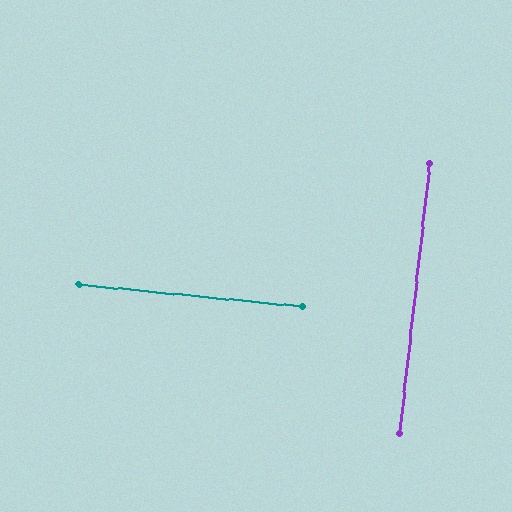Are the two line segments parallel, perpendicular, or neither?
Perpendicular — they meet at approximately 89°.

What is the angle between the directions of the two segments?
Approximately 89 degrees.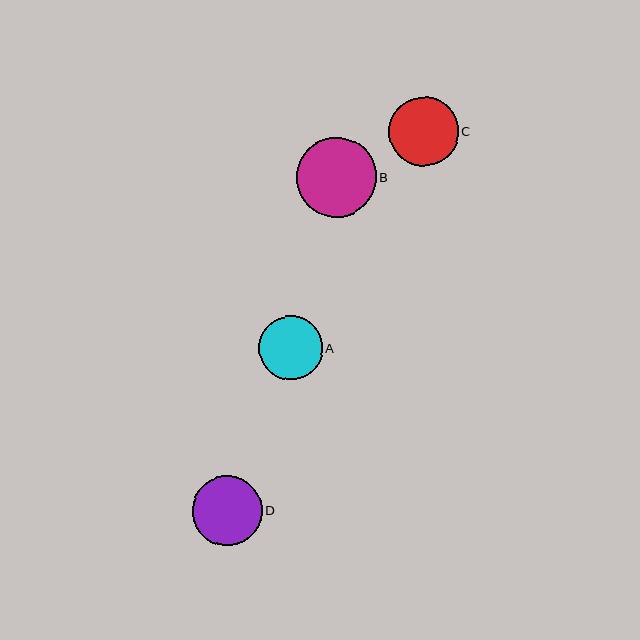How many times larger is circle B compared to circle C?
Circle B is approximately 1.1 times the size of circle C.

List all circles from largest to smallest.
From largest to smallest: B, D, C, A.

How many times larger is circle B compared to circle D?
Circle B is approximately 1.1 times the size of circle D.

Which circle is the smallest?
Circle A is the smallest with a size of approximately 64 pixels.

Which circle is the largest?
Circle B is the largest with a size of approximately 80 pixels.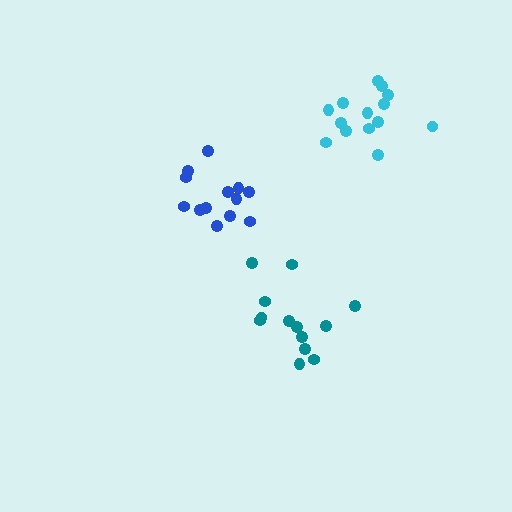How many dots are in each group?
Group 1: 13 dots, Group 2: 14 dots, Group 3: 13 dots (40 total).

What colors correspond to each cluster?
The clusters are colored: blue, cyan, teal.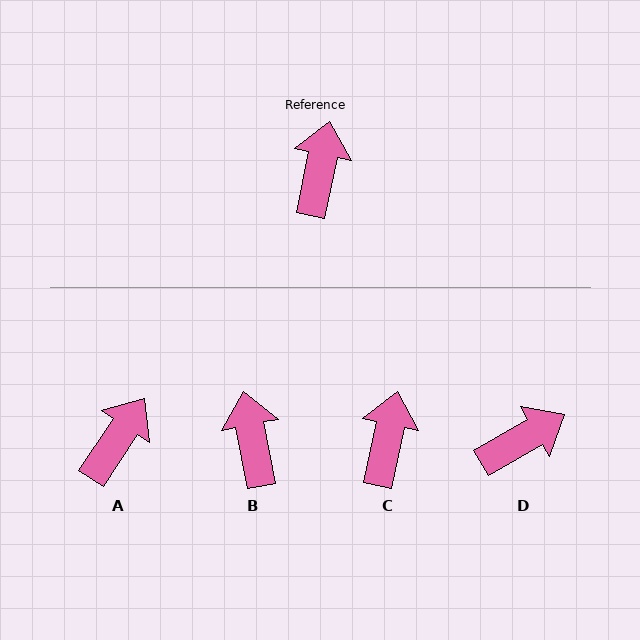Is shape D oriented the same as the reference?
No, it is off by about 48 degrees.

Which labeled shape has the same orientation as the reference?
C.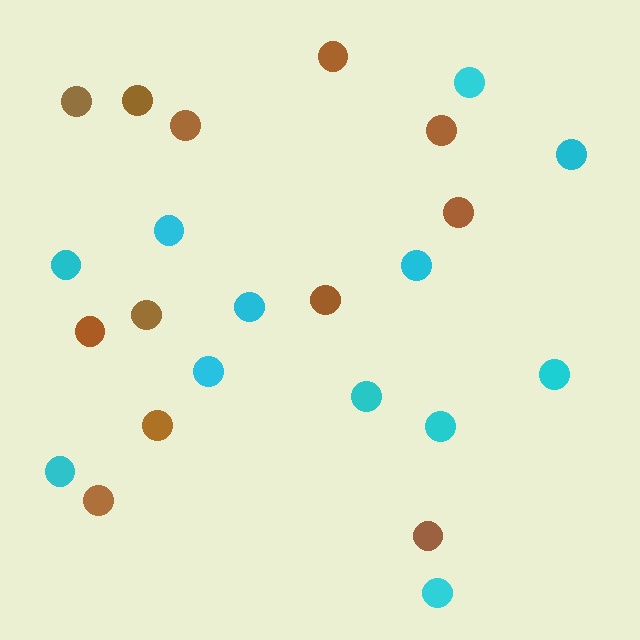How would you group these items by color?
There are 2 groups: one group of cyan circles (12) and one group of brown circles (12).